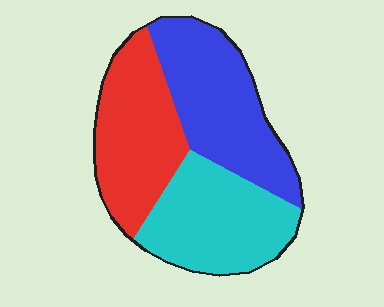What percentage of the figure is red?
Red takes up about one third (1/3) of the figure.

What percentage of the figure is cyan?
Cyan takes up between a quarter and a half of the figure.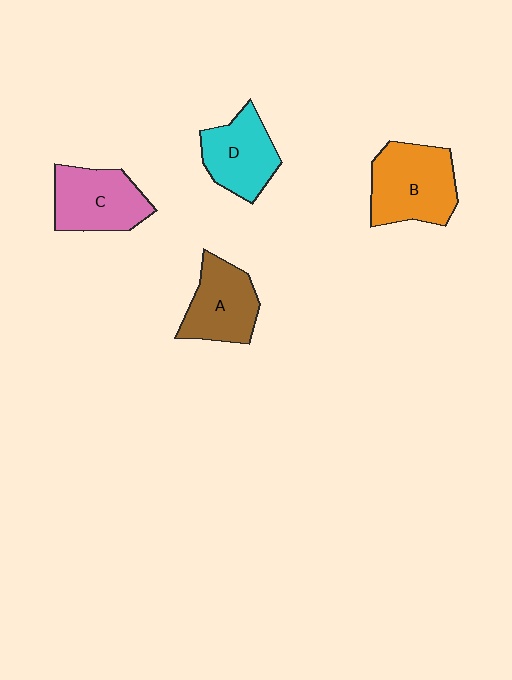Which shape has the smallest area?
Shape D (cyan).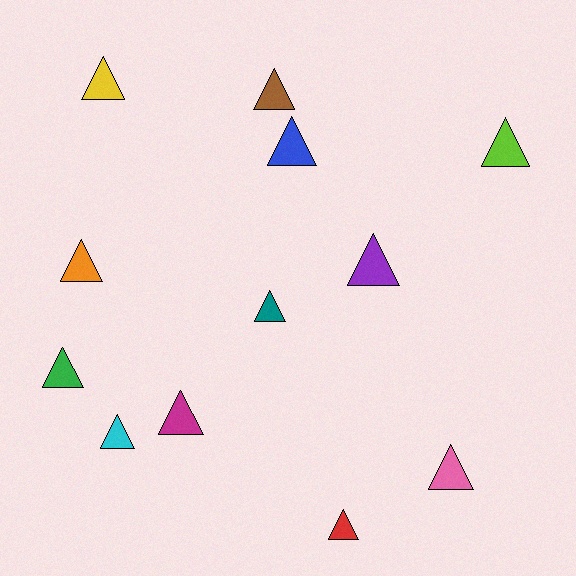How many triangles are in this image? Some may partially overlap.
There are 12 triangles.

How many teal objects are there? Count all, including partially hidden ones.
There is 1 teal object.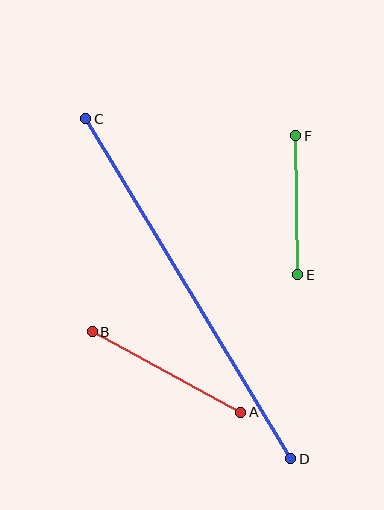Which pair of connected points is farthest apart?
Points C and D are farthest apart.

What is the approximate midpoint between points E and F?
The midpoint is at approximately (297, 205) pixels.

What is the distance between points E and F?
The distance is approximately 139 pixels.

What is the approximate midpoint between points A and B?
The midpoint is at approximately (166, 372) pixels.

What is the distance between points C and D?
The distance is approximately 397 pixels.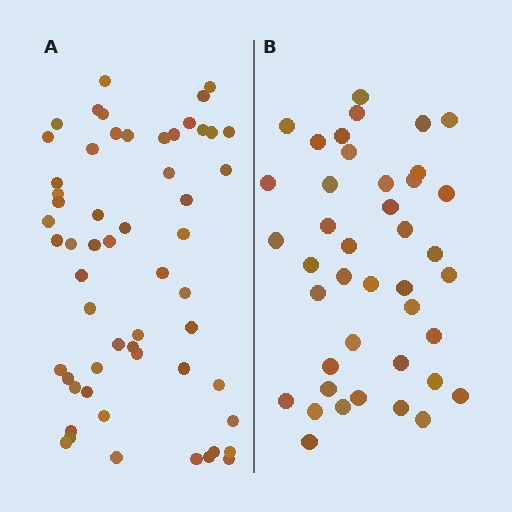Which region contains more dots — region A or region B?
Region A (the left region) has more dots.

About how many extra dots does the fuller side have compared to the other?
Region A has approximately 15 more dots than region B.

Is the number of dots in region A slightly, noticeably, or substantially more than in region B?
Region A has noticeably more, but not dramatically so. The ratio is roughly 1.4 to 1.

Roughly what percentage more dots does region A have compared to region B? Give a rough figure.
About 40% more.